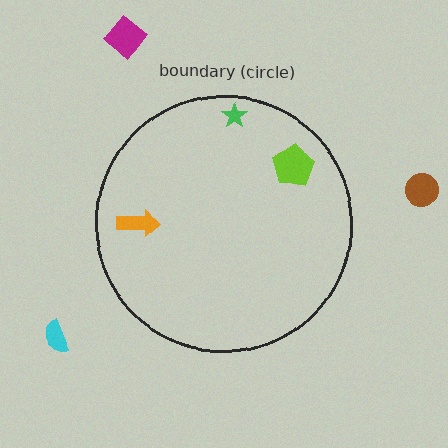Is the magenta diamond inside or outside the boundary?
Outside.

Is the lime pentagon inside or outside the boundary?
Inside.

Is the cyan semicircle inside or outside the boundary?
Outside.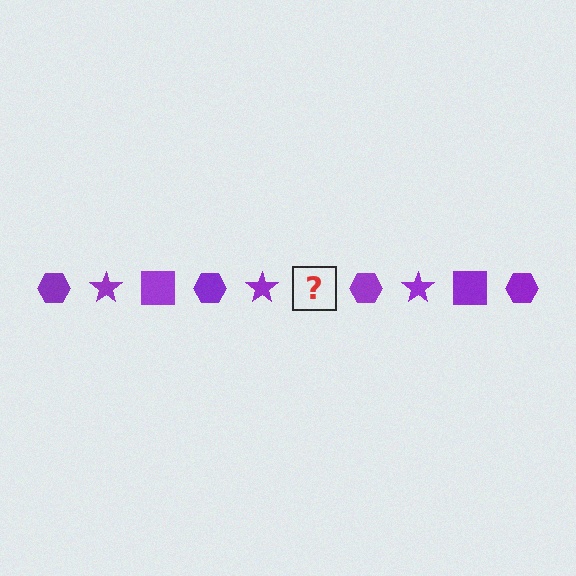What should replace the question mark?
The question mark should be replaced with a purple square.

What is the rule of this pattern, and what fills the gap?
The rule is that the pattern cycles through hexagon, star, square shapes in purple. The gap should be filled with a purple square.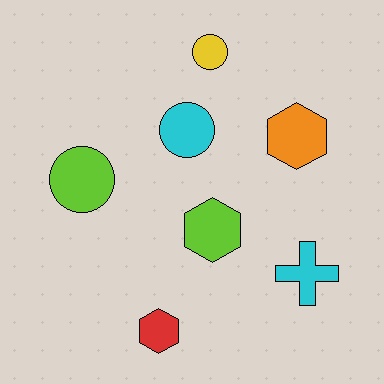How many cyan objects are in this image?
There are 2 cyan objects.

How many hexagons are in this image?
There are 3 hexagons.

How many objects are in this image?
There are 7 objects.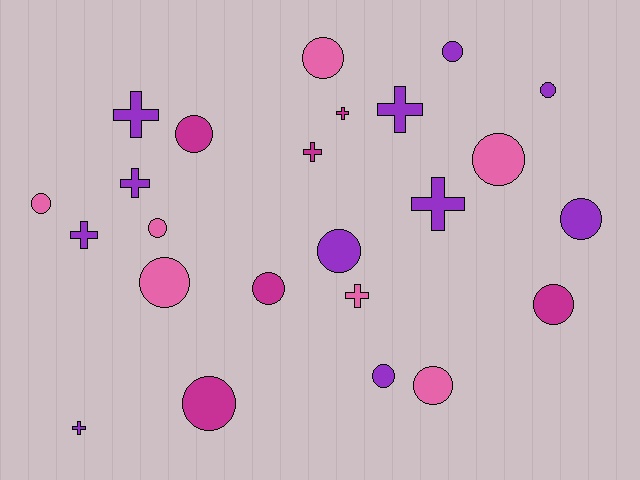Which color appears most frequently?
Purple, with 11 objects.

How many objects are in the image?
There are 24 objects.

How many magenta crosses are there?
There are 2 magenta crosses.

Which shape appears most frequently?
Circle, with 15 objects.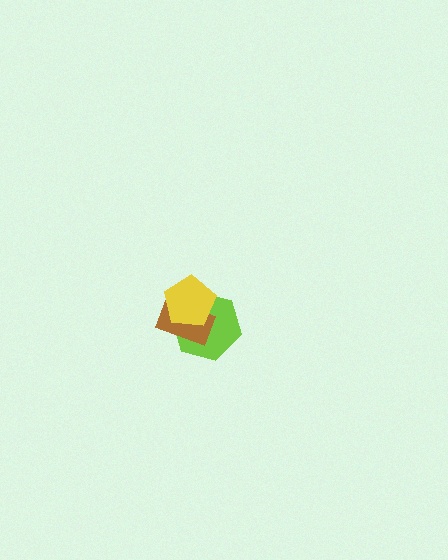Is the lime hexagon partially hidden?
Yes, it is partially covered by another shape.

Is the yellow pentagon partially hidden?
No, no other shape covers it.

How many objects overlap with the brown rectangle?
2 objects overlap with the brown rectangle.